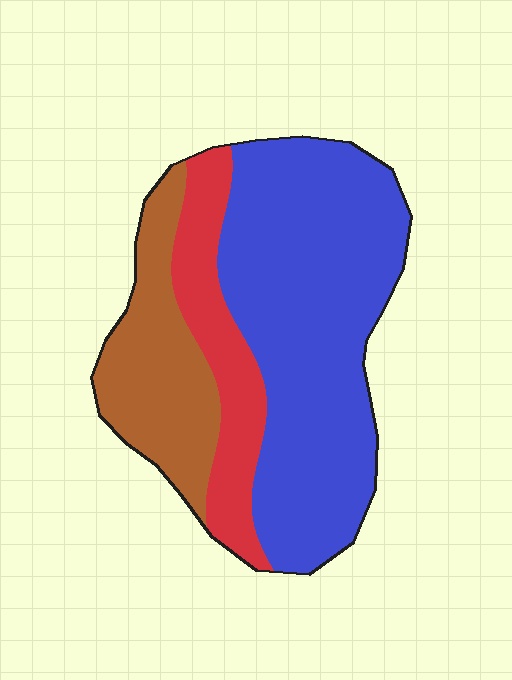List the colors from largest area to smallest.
From largest to smallest: blue, brown, red.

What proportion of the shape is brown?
Brown covers roughly 25% of the shape.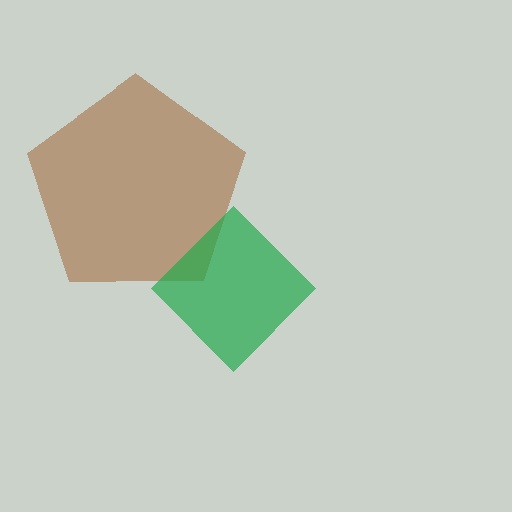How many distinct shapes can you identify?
There are 2 distinct shapes: a brown pentagon, a green diamond.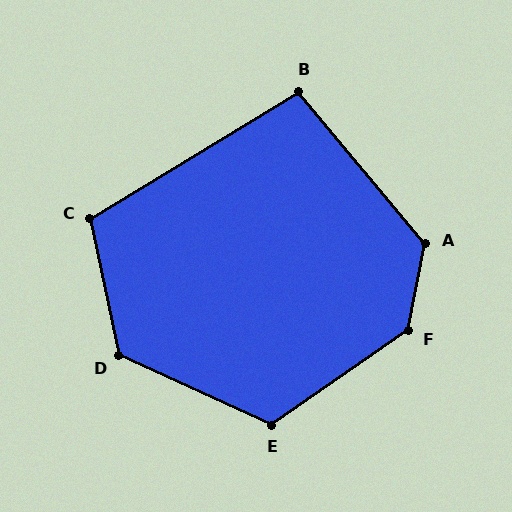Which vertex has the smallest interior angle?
B, at approximately 99 degrees.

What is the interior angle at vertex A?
Approximately 129 degrees (obtuse).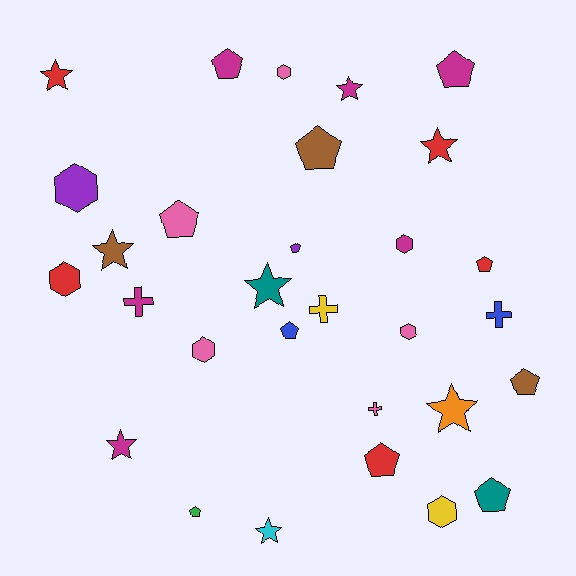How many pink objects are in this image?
There are 5 pink objects.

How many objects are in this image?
There are 30 objects.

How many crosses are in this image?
There are 4 crosses.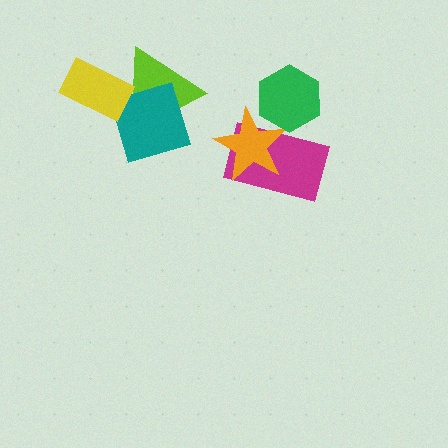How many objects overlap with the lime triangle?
2 objects overlap with the lime triangle.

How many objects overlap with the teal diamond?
2 objects overlap with the teal diamond.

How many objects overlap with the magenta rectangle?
2 objects overlap with the magenta rectangle.